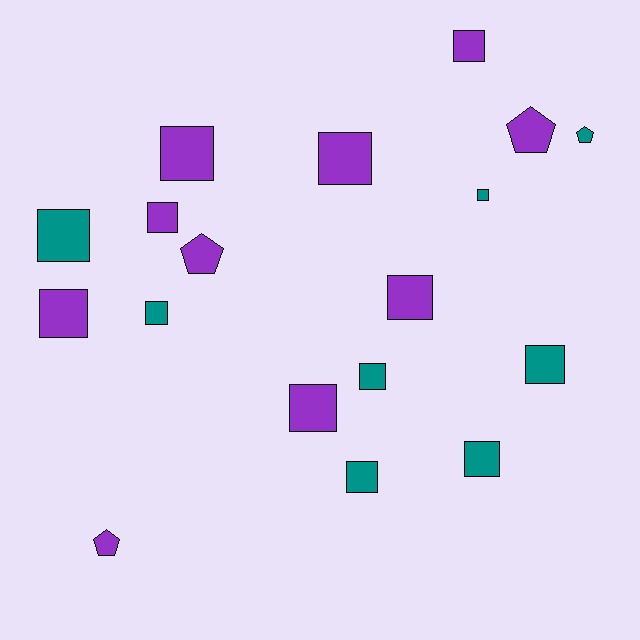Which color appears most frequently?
Purple, with 10 objects.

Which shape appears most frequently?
Square, with 14 objects.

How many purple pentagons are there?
There are 3 purple pentagons.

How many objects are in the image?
There are 18 objects.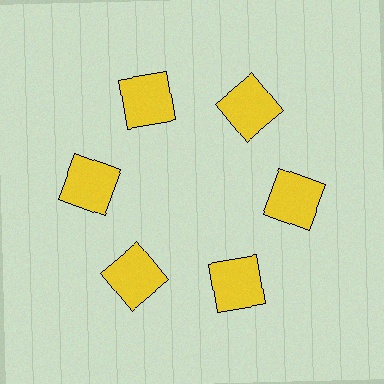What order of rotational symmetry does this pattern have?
This pattern has 6-fold rotational symmetry.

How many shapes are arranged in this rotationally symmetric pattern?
There are 6 shapes, arranged in 6 groups of 1.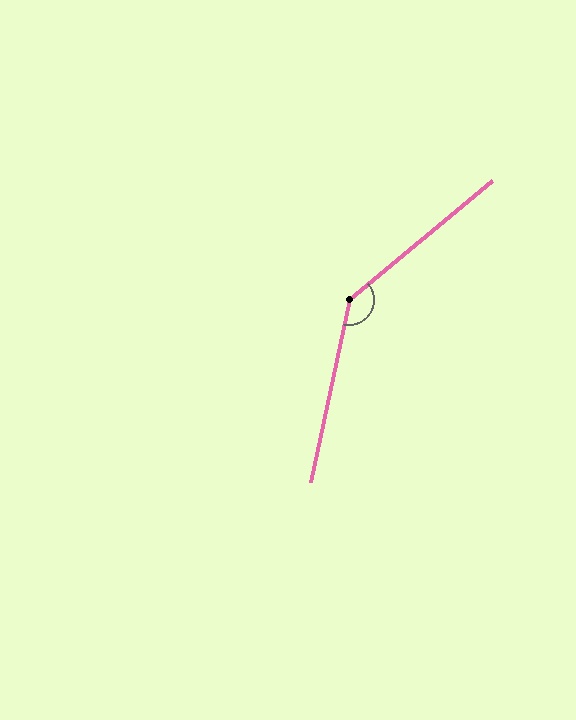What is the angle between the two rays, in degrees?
Approximately 142 degrees.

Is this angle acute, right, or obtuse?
It is obtuse.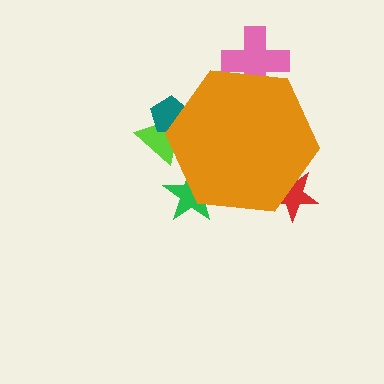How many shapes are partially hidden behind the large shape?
5 shapes are partially hidden.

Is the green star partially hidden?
Yes, the green star is partially hidden behind the orange hexagon.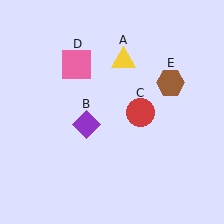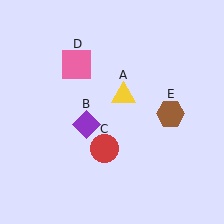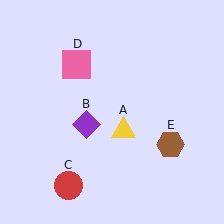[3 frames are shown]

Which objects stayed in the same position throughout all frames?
Purple diamond (object B) and pink square (object D) remained stationary.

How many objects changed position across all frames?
3 objects changed position: yellow triangle (object A), red circle (object C), brown hexagon (object E).